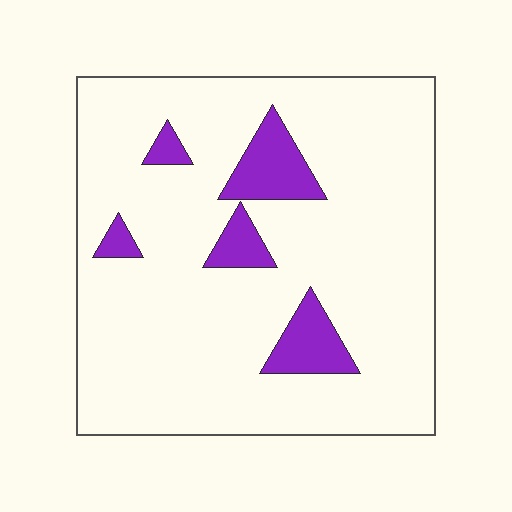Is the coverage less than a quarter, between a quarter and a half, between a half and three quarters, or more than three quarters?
Less than a quarter.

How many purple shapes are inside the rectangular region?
5.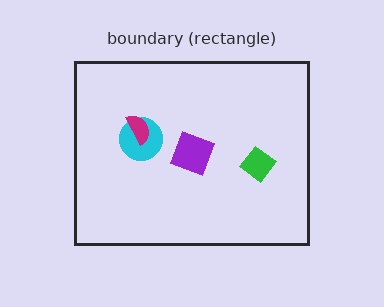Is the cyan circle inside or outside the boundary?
Inside.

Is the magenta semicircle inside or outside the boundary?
Inside.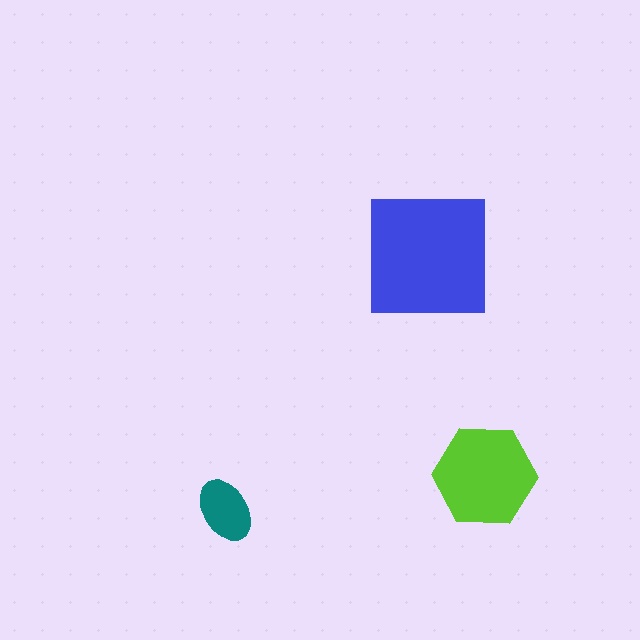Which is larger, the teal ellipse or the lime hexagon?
The lime hexagon.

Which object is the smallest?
The teal ellipse.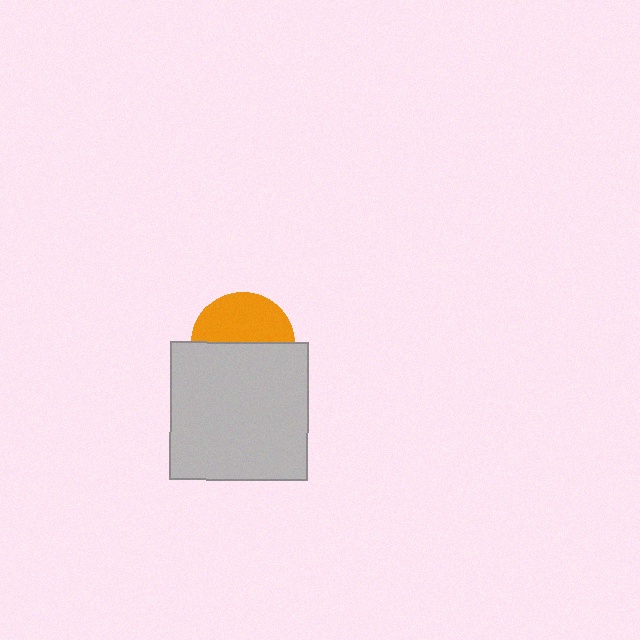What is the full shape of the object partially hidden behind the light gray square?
The partially hidden object is an orange circle.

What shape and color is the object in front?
The object in front is a light gray square.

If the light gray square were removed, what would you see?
You would see the complete orange circle.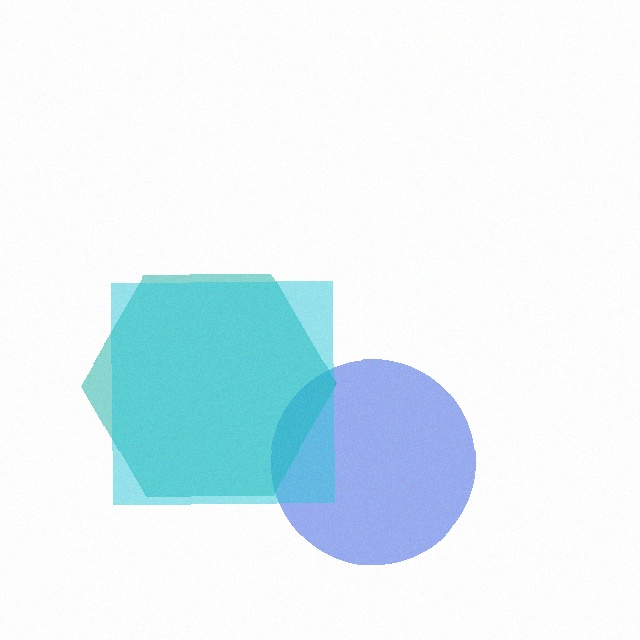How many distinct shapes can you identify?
There are 3 distinct shapes: a blue circle, a teal hexagon, a cyan square.